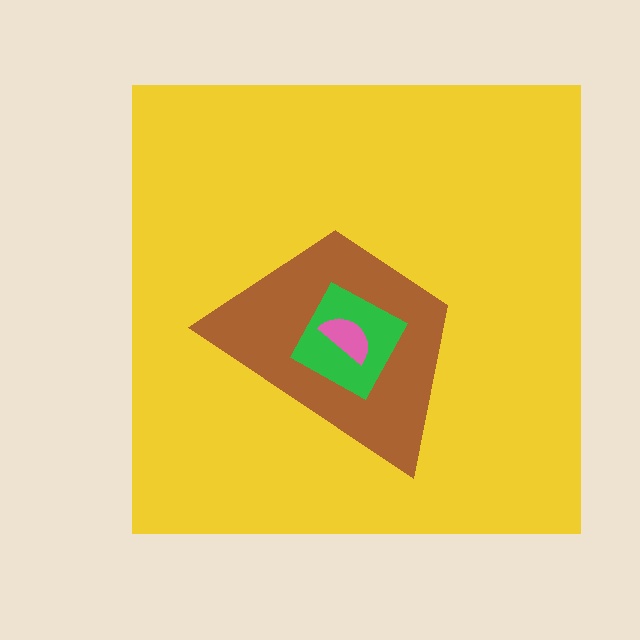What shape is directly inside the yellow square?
The brown trapezoid.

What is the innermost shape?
The pink semicircle.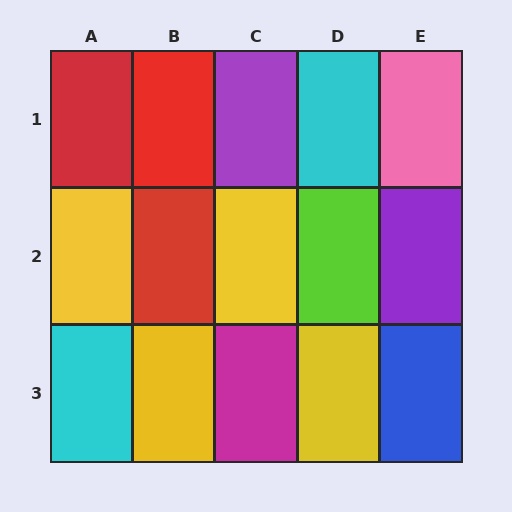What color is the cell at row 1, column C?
Purple.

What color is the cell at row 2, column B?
Red.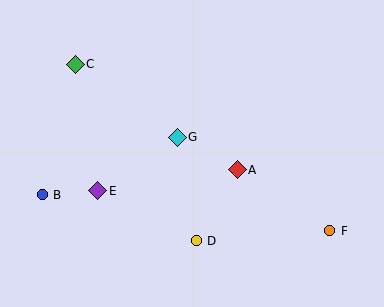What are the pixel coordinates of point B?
Point B is at (42, 195).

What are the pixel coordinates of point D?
Point D is at (196, 241).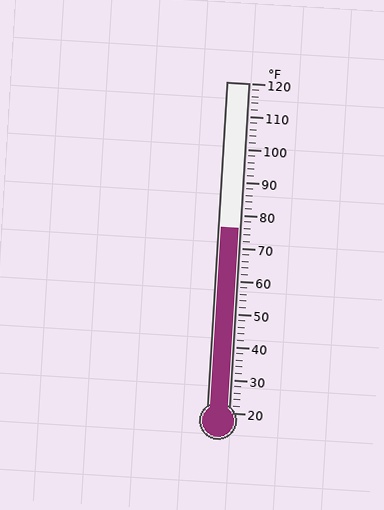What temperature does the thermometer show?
The thermometer shows approximately 76°F.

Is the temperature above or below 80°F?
The temperature is below 80°F.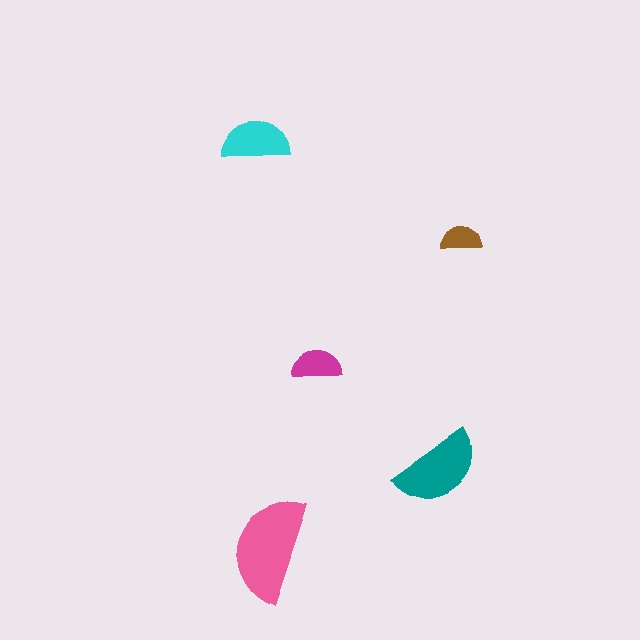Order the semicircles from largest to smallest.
the pink one, the teal one, the cyan one, the magenta one, the brown one.